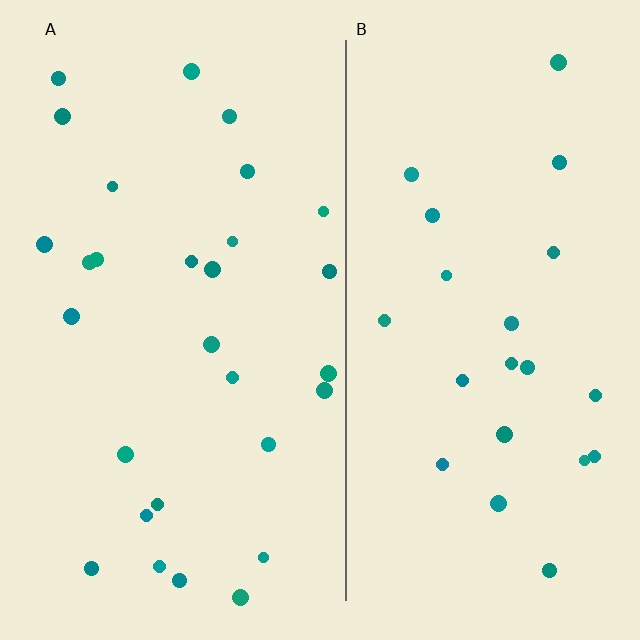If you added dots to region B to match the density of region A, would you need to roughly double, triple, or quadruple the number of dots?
Approximately double.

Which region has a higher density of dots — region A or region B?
A (the left).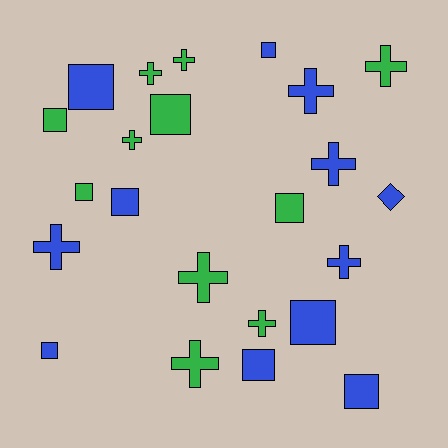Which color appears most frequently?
Blue, with 12 objects.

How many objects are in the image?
There are 23 objects.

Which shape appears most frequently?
Square, with 11 objects.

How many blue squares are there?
There are 7 blue squares.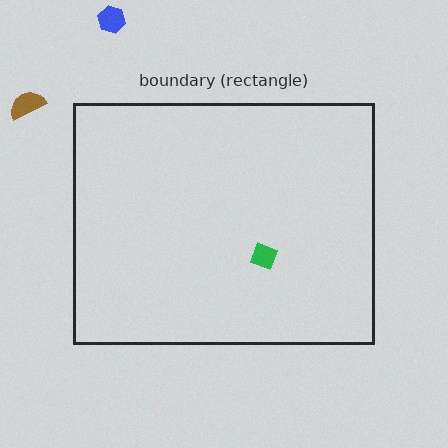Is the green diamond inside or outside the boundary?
Inside.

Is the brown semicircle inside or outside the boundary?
Outside.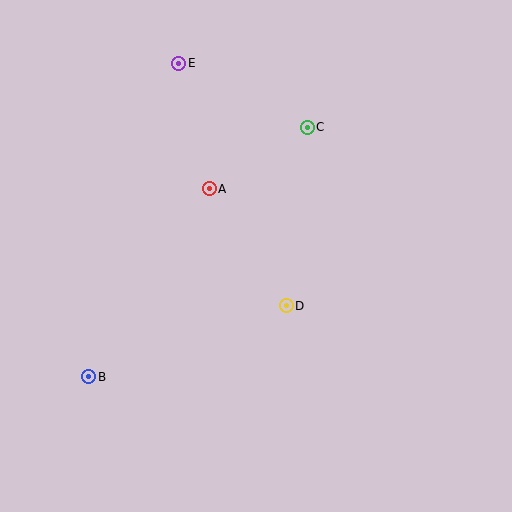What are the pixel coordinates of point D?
Point D is at (286, 306).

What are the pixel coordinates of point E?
Point E is at (179, 63).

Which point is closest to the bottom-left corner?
Point B is closest to the bottom-left corner.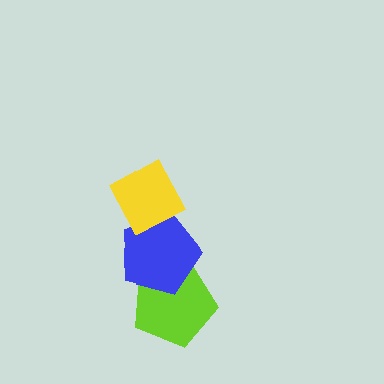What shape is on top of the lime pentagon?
The blue pentagon is on top of the lime pentagon.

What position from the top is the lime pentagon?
The lime pentagon is 3rd from the top.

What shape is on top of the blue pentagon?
The yellow diamond is on top of the blue pentagon.